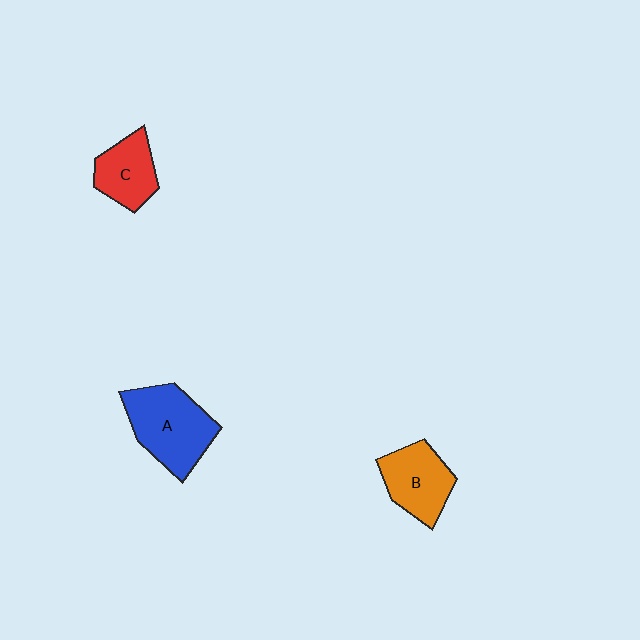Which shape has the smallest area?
Shape C (red).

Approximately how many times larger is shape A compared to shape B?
Approximately 1.3 times.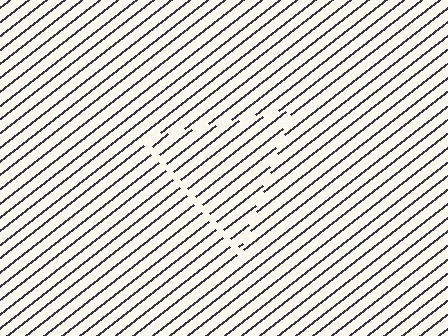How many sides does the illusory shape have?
3 sides — the line-ends trace a triangle.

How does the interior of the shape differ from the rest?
The interior of the shape contains the same grating, shifted by half a period — the contour is defined by the phase discontinuity where line-ends from the inner and outer gratings abut.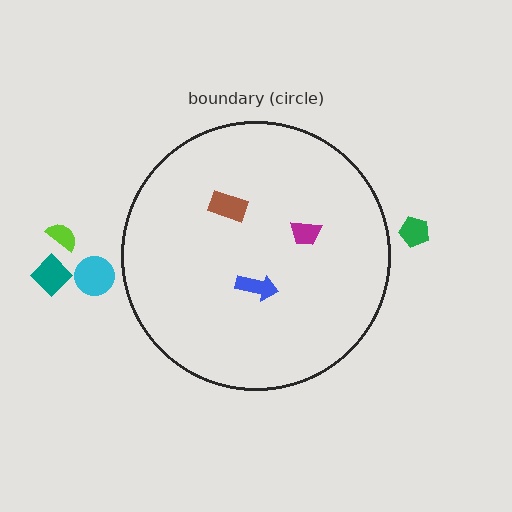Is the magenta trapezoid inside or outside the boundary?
Inside.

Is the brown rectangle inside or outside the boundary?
Inside.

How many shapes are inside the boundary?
3 inside, 4 outside.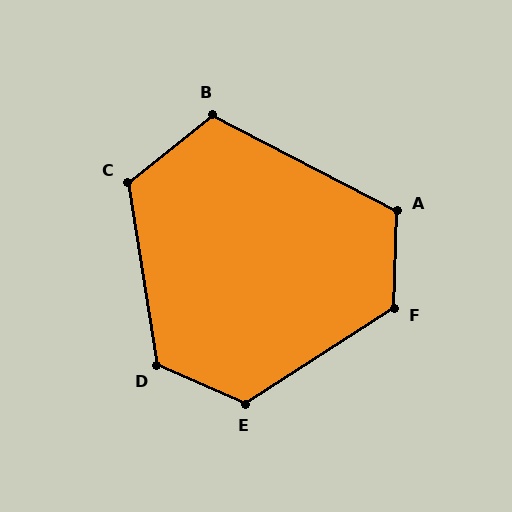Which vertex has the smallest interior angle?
B, at approximately 114 degrees.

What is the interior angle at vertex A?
Approximately 116 degrees (obtuse).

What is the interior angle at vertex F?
Approximately 124 degrees (obtuse).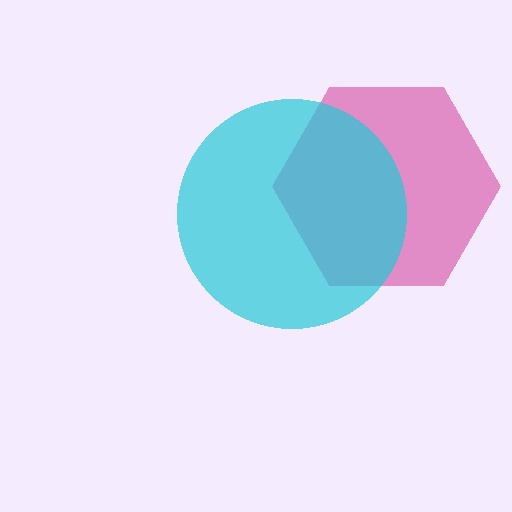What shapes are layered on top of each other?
The layered shapes are: a magenta hexagon, a cyan circle.